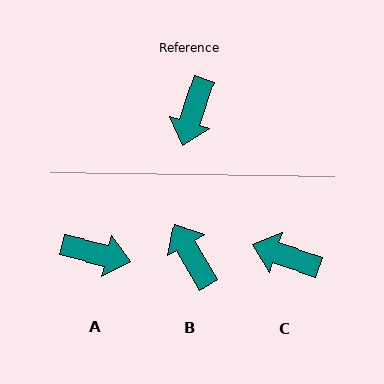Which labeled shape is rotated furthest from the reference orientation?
B, about 133 degrees away.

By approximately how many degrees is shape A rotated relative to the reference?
Approximately 94 degrees counter-clockwise.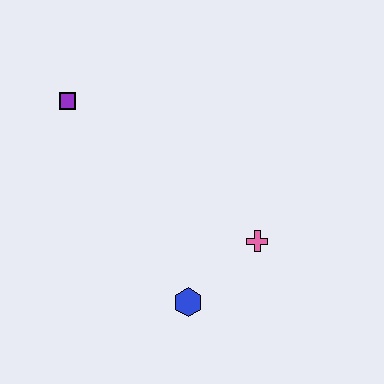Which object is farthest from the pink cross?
The purple square is farthest from the pink cross.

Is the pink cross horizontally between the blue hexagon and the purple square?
No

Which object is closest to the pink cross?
The blue hexagon is closest to the pink cross.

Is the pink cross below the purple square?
Yes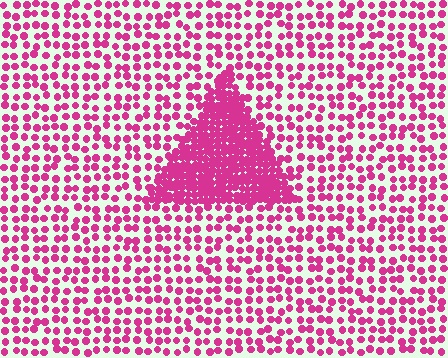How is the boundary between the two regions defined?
The boundary is defined by a change in element density (approximately 2.9x ratio). All elements are the same color, size, and shape.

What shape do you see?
I see a triangle.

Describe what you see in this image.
The image contains small magenta elements arranged at two different densities. A triangle-shaped region is visible where the elements are more densely packed than the surrounding area.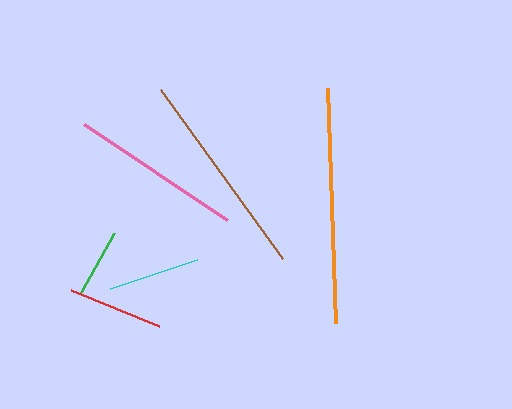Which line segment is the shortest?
The green line is the shortest at approximately 67 pixels.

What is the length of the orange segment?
The orange segment is approximately 235 pixels long.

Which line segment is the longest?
The orange line is the longest at approximately 235 pixels.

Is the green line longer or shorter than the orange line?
The orange line is longer than the green line.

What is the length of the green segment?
The green segment is approximately 67 pixels long.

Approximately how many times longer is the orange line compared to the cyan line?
The orange line is approximately 2.6 times the length of the cyan line.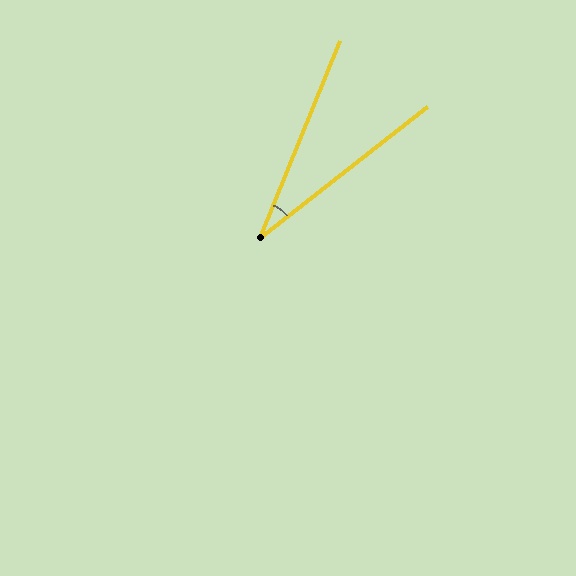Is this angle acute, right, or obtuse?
It is acute.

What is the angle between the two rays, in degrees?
Approximately 30 degrees.